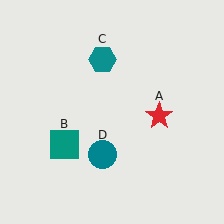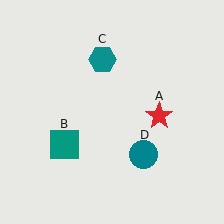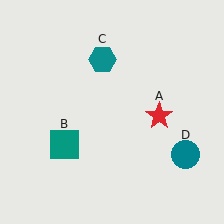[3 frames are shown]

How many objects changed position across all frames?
1 object changed position: teal circle (object D).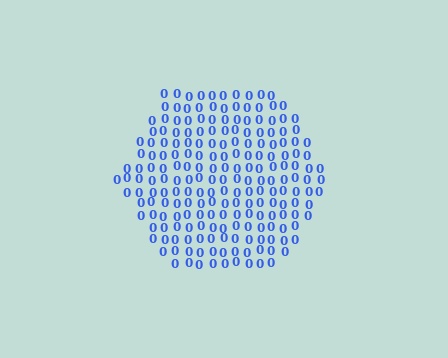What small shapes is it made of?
It is made of small digit 0's.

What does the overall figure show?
The overall figure shows a hexagon.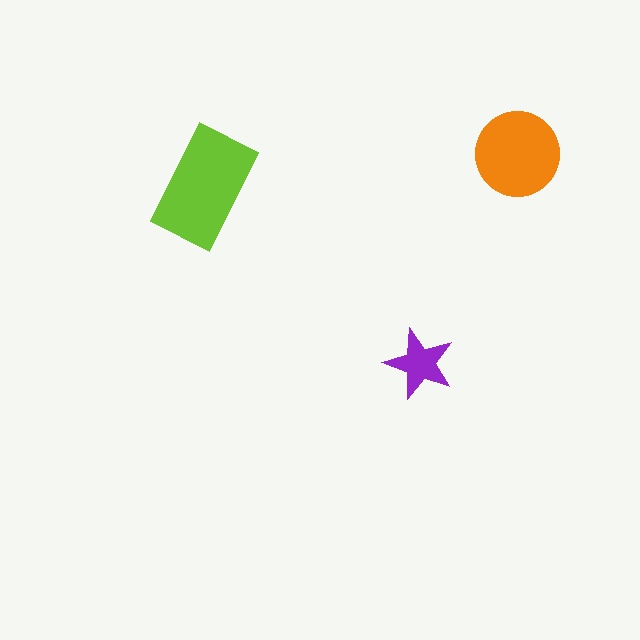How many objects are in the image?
There are 3 objects in the image.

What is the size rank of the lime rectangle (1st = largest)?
1st.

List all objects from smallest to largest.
The purple star, the orange circle, the lime rectangle.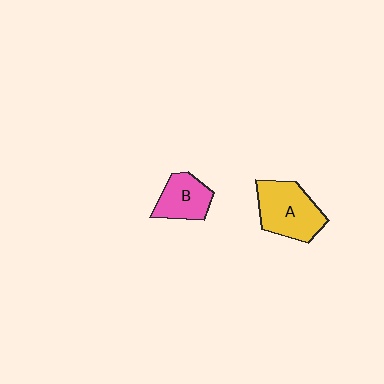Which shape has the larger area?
Shape A (yellow).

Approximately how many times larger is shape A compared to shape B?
Approximately 1.5 times.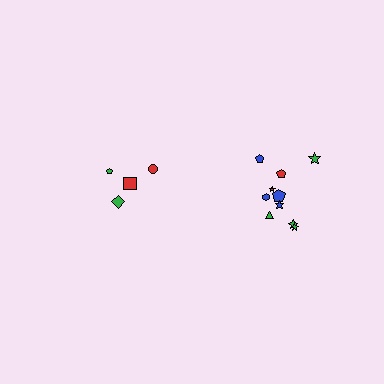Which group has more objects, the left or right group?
The right group.